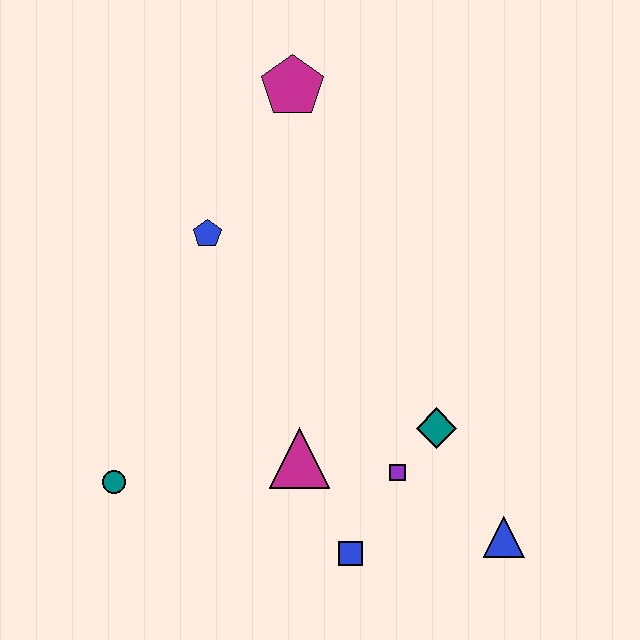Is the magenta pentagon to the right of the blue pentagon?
Yes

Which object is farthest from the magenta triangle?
The magenta pentagon is farthest from the magenta triangle.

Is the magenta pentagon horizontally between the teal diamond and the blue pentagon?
Yes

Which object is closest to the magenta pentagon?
The blue pentagon is closest to the magenta pentagon.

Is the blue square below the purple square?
Yes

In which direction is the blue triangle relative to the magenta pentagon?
The blue triangle is below the magenta pentagon.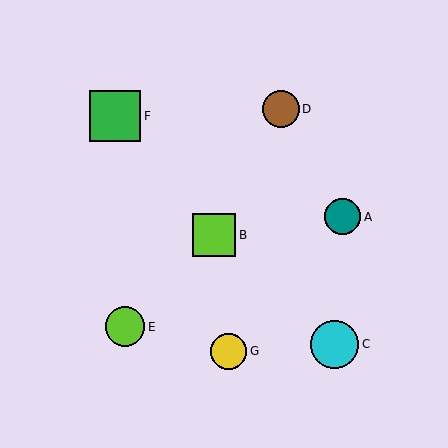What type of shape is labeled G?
Shape G is a yellow circle.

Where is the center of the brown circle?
The center of the brown circle is at (281, 109).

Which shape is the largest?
The green square (labeled F) is the largest.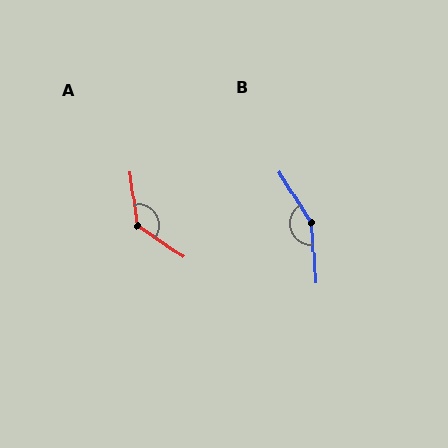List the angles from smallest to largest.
A (132°), B (151°).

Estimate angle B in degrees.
Approximately 151 degrees.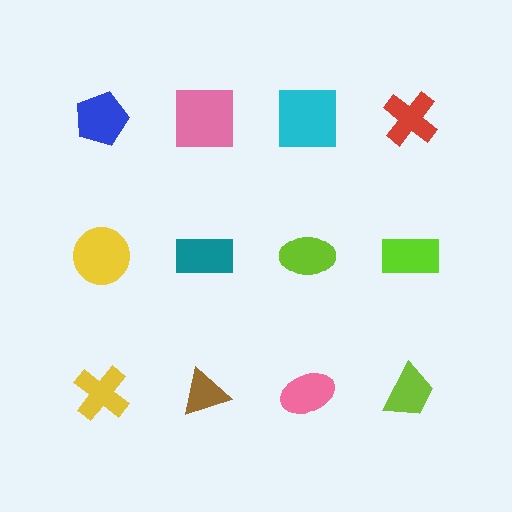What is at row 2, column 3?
A lime ellipse.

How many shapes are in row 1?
4 shapes.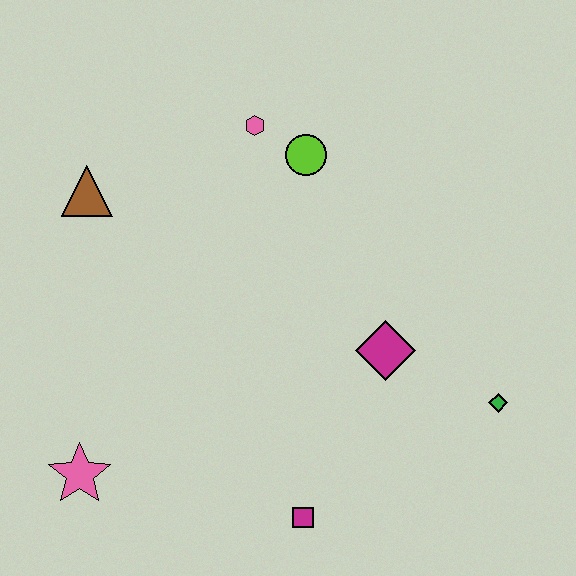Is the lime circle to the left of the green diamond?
Yes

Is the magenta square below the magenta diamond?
Yes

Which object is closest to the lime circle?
The pink hexagon is closest to the lime circle.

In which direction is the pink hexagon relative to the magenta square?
The pink hexagon is above the magenta square.